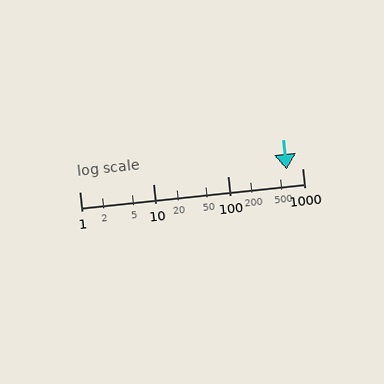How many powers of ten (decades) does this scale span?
The scale spans 3 decades, from 1 to 1000.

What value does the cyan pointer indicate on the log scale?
The pointer indicates approximately 620.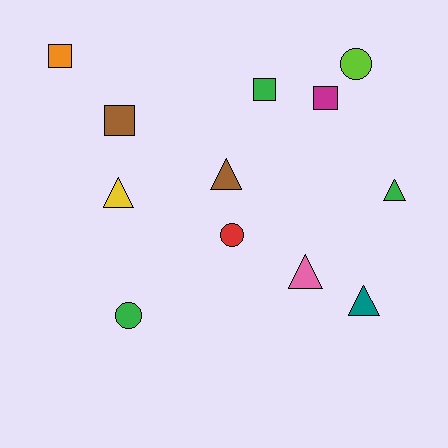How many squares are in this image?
There are 4 squares.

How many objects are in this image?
There are 12 objects.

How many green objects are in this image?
There are 3 green objects.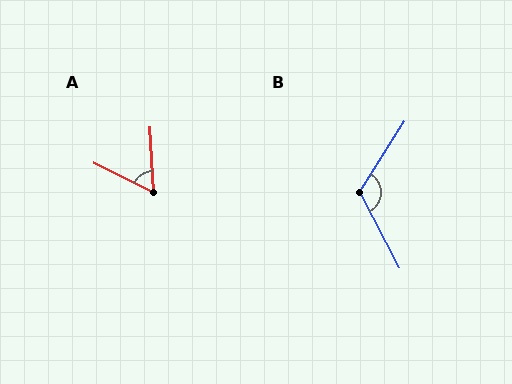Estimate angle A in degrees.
Approximately 61 degrees.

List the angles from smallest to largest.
A (61°), B (120°).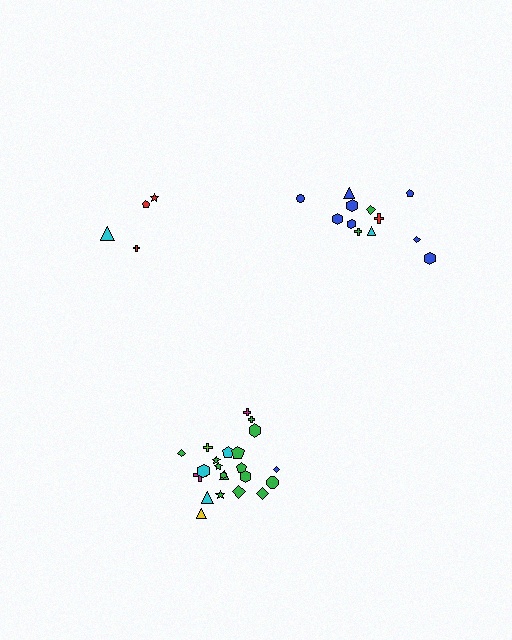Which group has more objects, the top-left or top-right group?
The top-right group.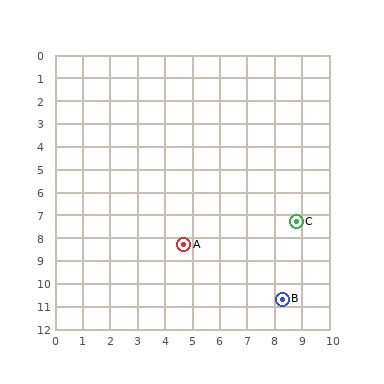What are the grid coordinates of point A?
Point A is at approximately (4.7, 8.3).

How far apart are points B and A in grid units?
Points B and A are about 4.3 grid units apart.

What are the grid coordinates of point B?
Point B is at approximately (8.3, 10.7).